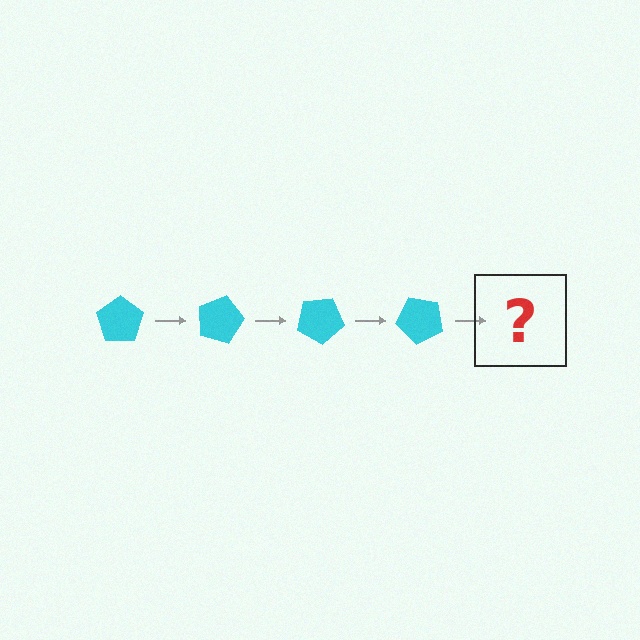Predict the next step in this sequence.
The next step is a cyan pentagon rotated 60 degrees.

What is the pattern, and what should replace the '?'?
The pattern is that the pentagon rotates 15 degrees each step. The '?' should be a cyan pentagon rotated 60 degrees.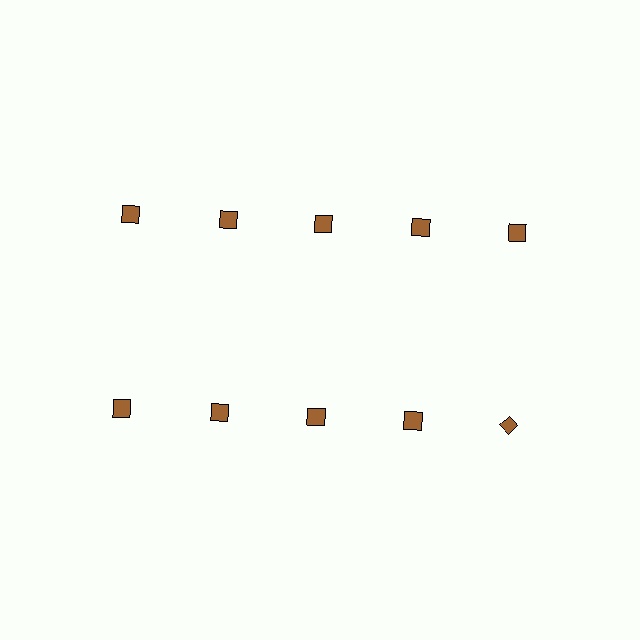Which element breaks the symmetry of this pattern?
The brown diamond in the second row, rightmost column breaks the symmetry. All other shapes are brown squares.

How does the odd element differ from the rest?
It has a different shape: diamond instead of square.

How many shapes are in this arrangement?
There are 10 shapes arranged in a grid pattern.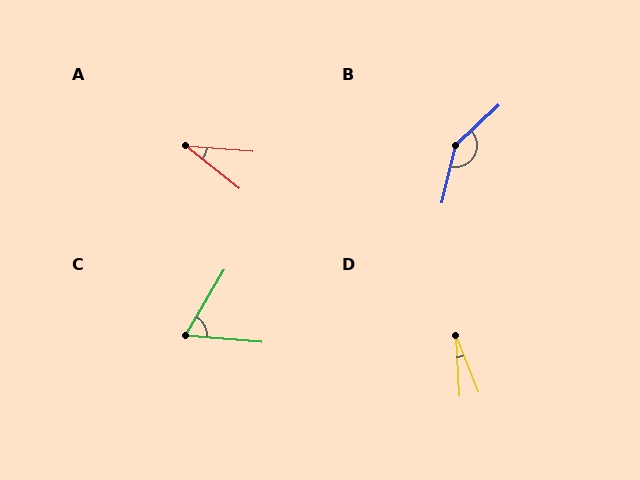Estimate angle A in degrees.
Approximately 33 degrees.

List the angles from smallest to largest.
D (18°), A (33°), C (65°), B (147°).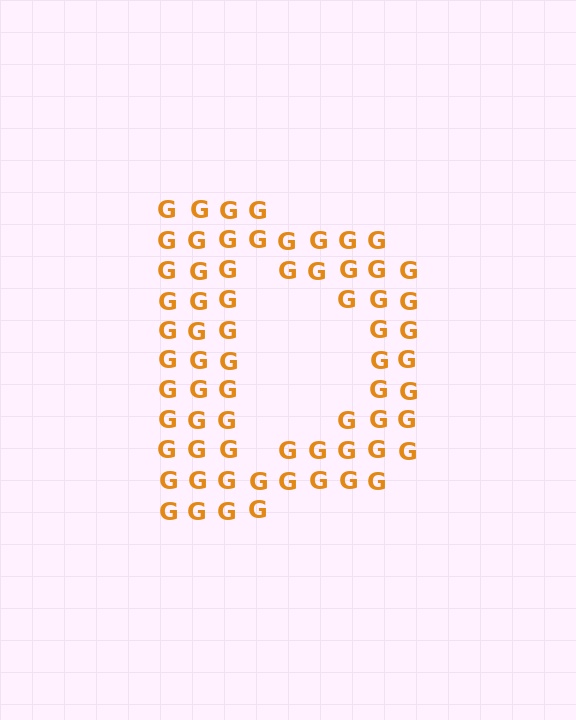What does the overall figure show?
The overall figure shows the letter D.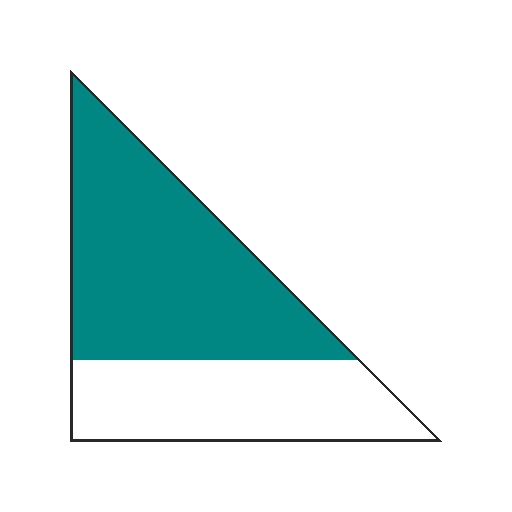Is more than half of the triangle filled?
Yes.